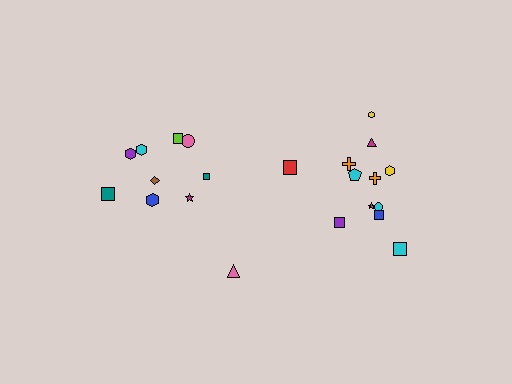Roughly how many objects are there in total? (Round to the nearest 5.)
Roughly 20 objects in total.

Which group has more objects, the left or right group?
The right group.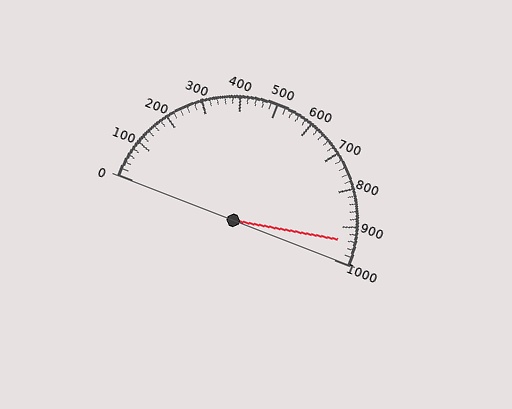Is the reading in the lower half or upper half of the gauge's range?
The reading is in the upper half of the range (0 to 1000).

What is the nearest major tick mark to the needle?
The nearest major tick mark is 900.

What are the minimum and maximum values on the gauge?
The gauge ranges from 0 to 1000.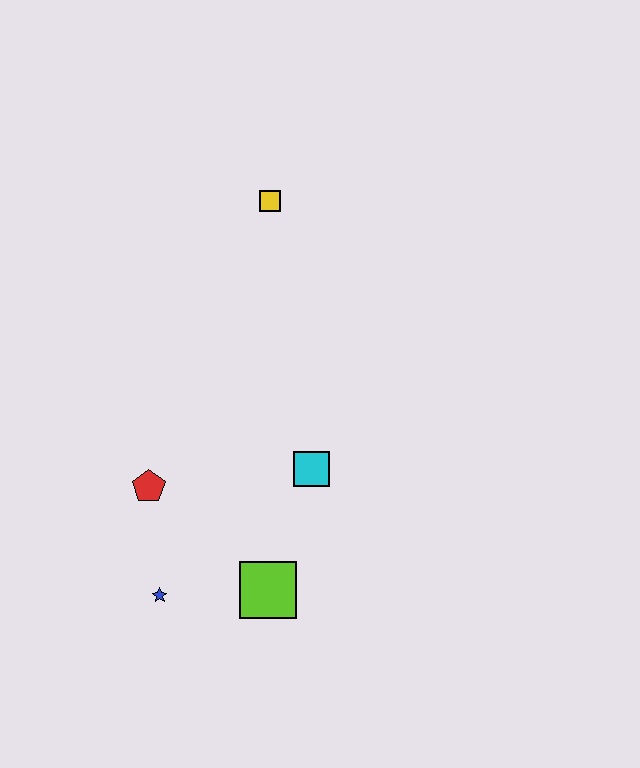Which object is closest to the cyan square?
The lime square is closest to the cyan square.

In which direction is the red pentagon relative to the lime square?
The red pentagon is to the left of the lime square.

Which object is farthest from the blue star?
The yellow square is farthest from the blue star.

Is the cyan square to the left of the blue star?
No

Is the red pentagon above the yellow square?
No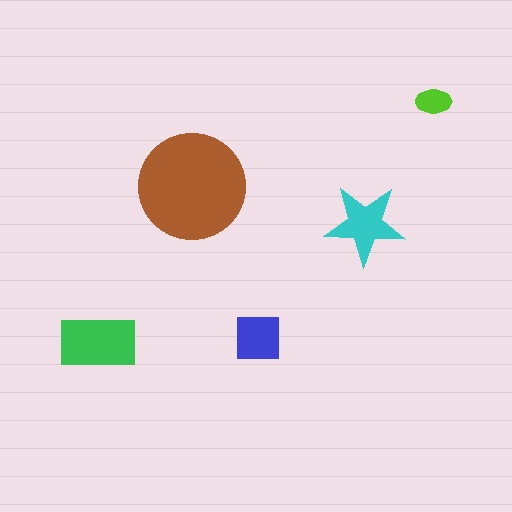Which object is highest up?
The lime ellipse is topmost.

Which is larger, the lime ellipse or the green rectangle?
The green rectangle.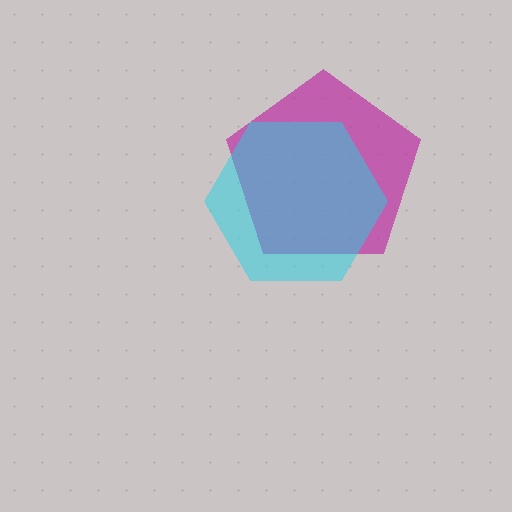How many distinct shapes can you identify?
There are 2 distinct shapes: a magenta pentagon, a cyan hexagon.